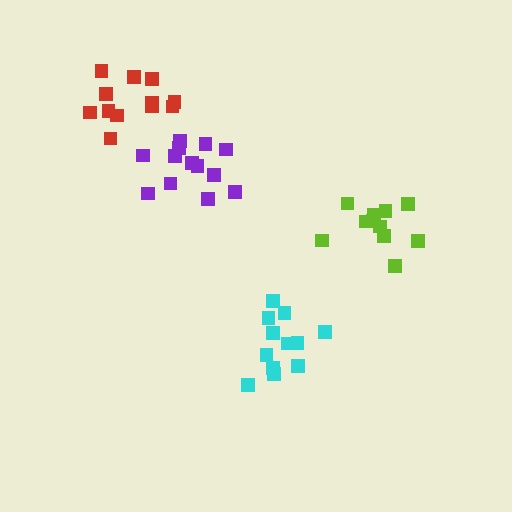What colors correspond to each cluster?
The clusters are colored: lime, red, cyan, purple.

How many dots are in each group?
Group 1: 11 dots, Group 2: 12 dots, Group 3: 12 dots, Group 4: 13 dots (48 total).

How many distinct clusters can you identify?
There are 4 distinct clusters.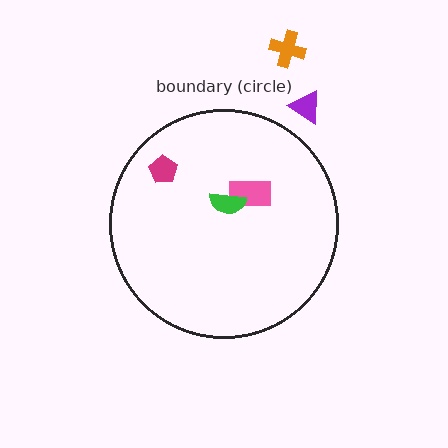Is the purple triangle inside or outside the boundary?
Outside.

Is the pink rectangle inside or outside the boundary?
Inside.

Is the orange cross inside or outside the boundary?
Outside.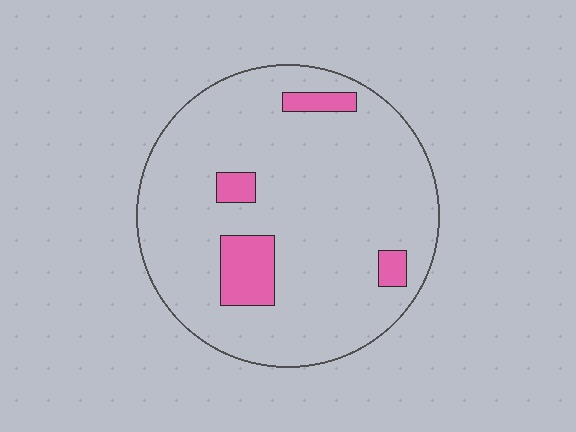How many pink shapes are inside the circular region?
4.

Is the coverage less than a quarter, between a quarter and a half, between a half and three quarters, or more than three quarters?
Less than a quarter.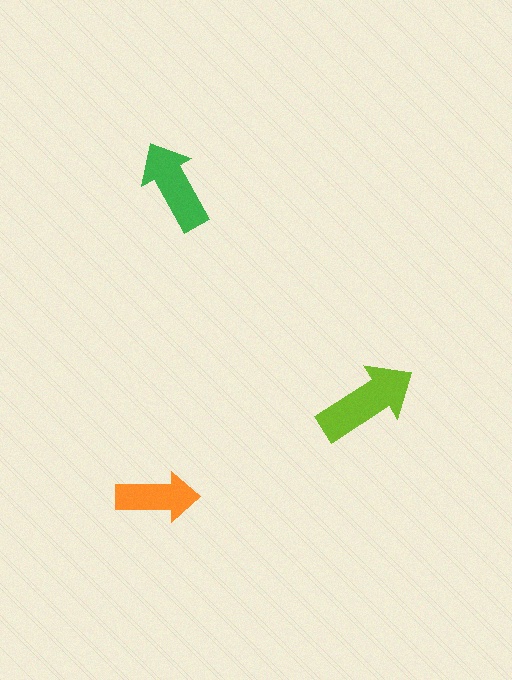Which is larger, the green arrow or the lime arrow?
The lime one.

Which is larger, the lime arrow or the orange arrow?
The lime one.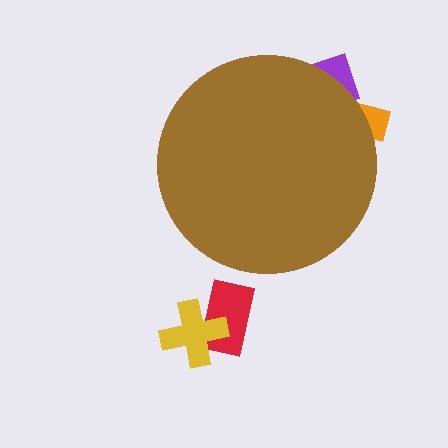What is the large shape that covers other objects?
A brown circle.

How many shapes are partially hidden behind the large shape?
3 shapes are partially hidden.